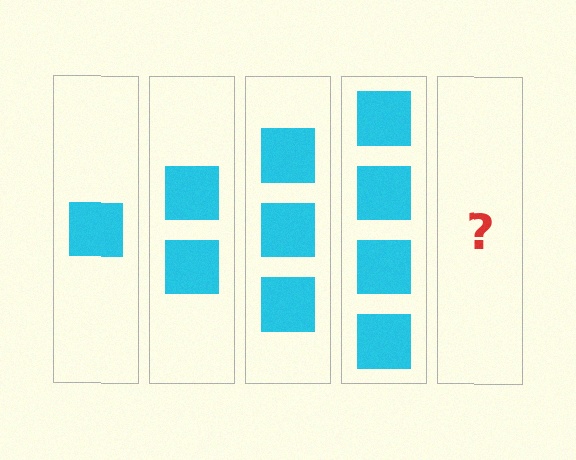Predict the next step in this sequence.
The next step is 5 squares.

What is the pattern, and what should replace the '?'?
The pattern is that each step adds one more square. The '?' should be 5 squares.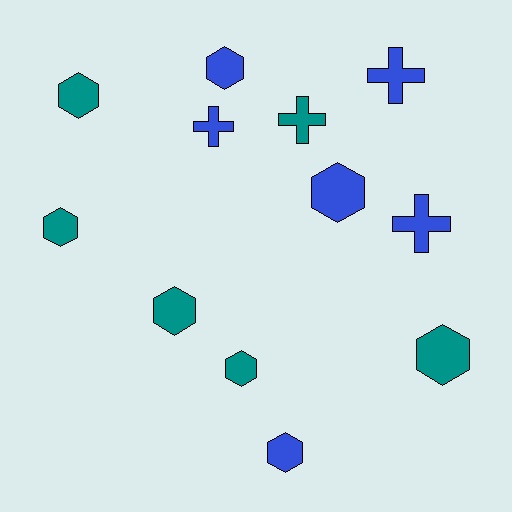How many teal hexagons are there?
There are 5 teal hexagons.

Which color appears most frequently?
Teal, with 6 objects.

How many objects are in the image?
There are 12 objects.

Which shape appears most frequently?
Hexagon, with 8 objects.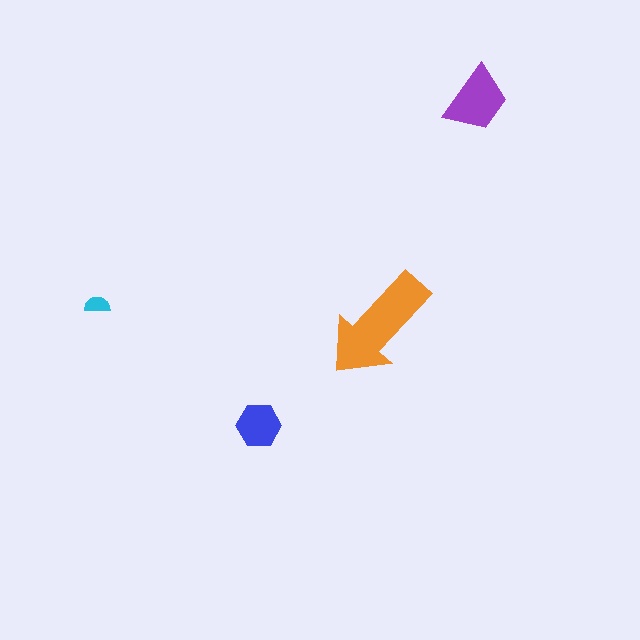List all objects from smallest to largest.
The cyan semicircle, the blue hexagon, the purple trapezoid, the orange arrow.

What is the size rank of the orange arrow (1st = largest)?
1st.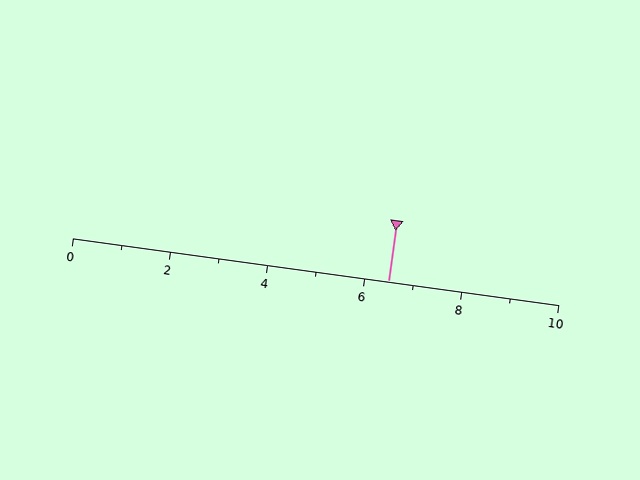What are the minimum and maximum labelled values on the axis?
The axis runs from 0 to 10.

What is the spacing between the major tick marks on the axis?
The major ticks are spaced 2 apart.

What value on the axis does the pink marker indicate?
The marker indicates approximately 6.5.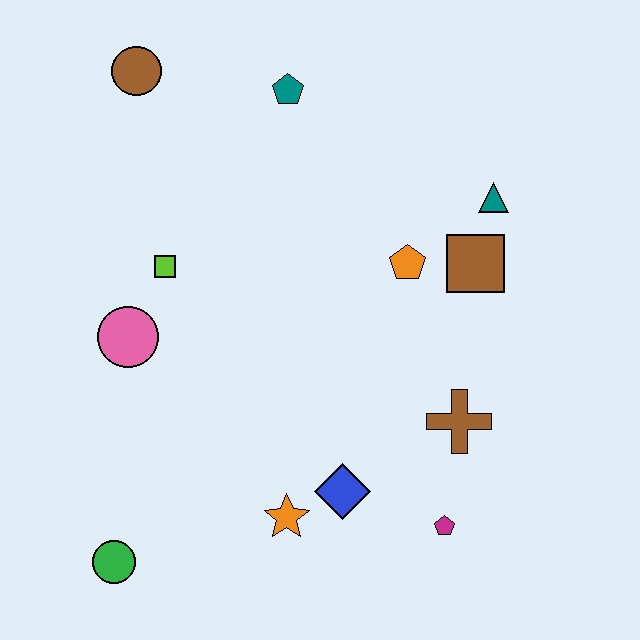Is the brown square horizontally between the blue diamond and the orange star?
No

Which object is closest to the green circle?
The orange star is closest to the green circle.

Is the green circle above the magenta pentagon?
No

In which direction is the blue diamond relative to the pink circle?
The blue diamond is to the right of the pink circle.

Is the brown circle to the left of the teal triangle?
Yes